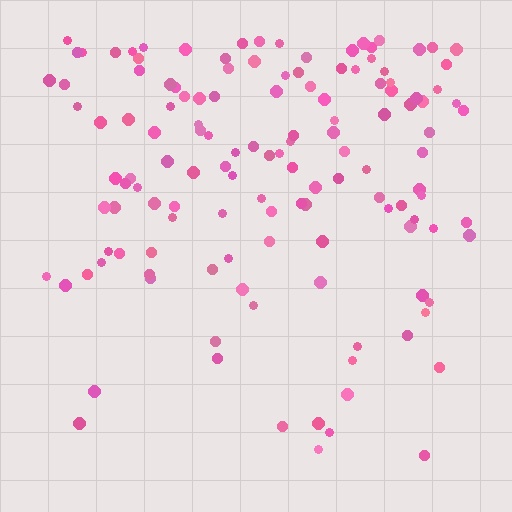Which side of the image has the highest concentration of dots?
The top.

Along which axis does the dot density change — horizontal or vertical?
Vertical.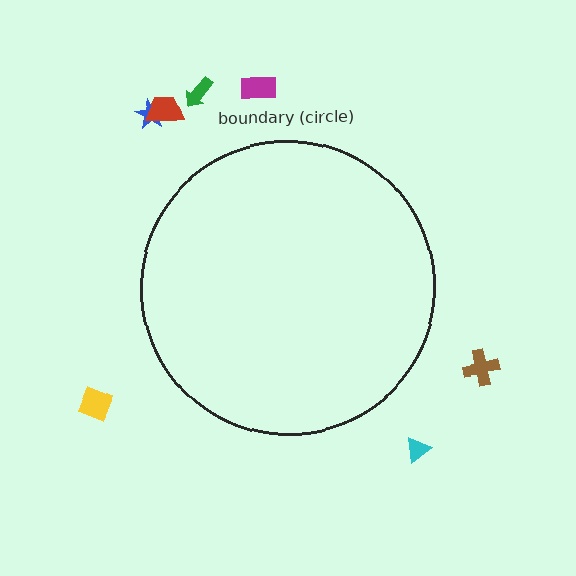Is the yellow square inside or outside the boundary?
Outside.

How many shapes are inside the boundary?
0 inside, 7 outside.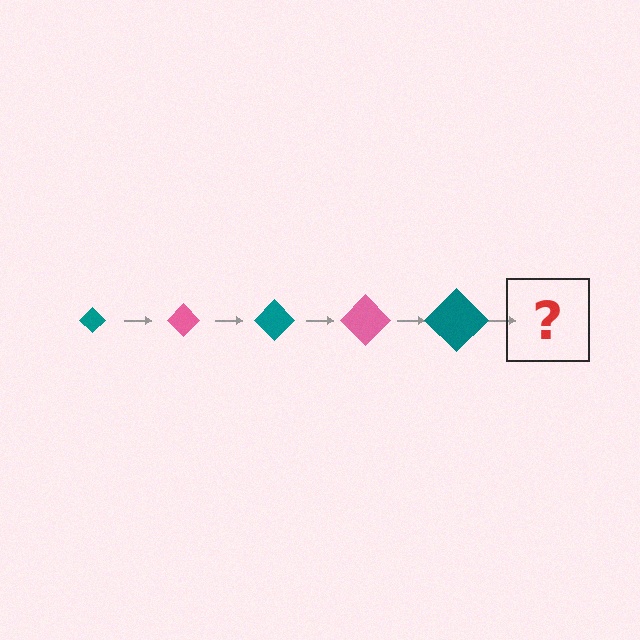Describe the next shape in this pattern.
It should be a pink diamond, larger than the previous one.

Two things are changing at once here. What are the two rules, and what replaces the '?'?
The two rules are that the diamond grows larger each step and the color cycles through teal and pink. The '?' should be a pink diamond, larger than the previous one.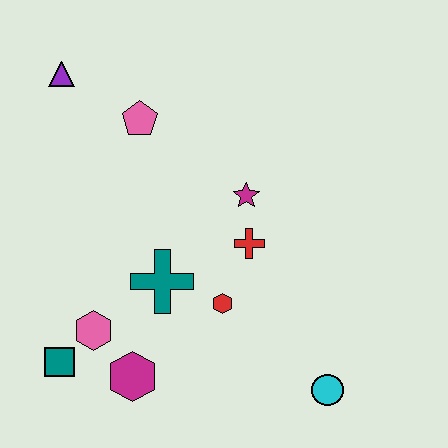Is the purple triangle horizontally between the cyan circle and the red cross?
No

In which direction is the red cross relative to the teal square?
The red cross is to the right of the teal square.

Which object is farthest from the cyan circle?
The purple triangle is farthest from the cyan circle.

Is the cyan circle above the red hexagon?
No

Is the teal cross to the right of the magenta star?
No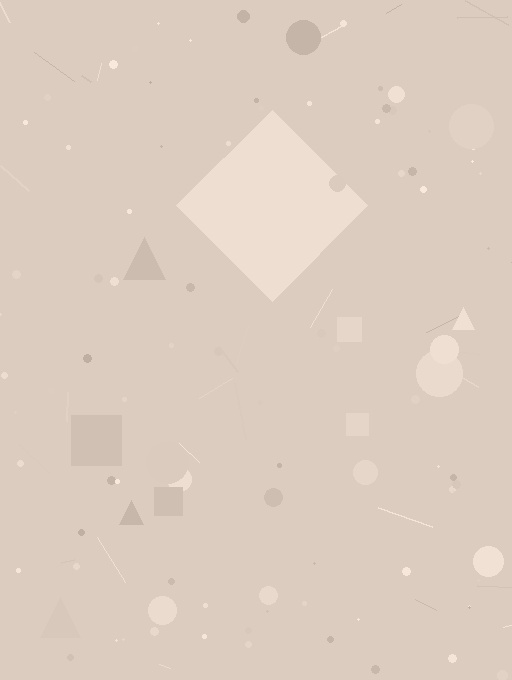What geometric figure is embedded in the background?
A diamond is embedded in the background.